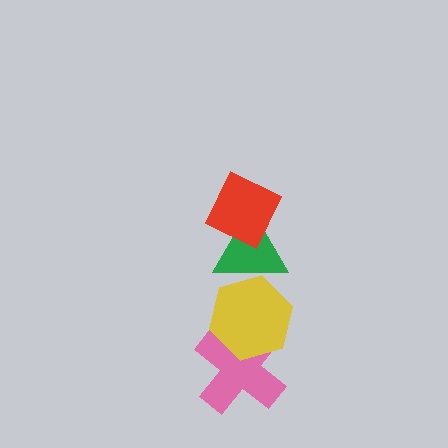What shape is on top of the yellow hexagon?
The green triangle is on top of the yellow hexagon.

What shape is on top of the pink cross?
The yellow hexagon is on top of the pink cross.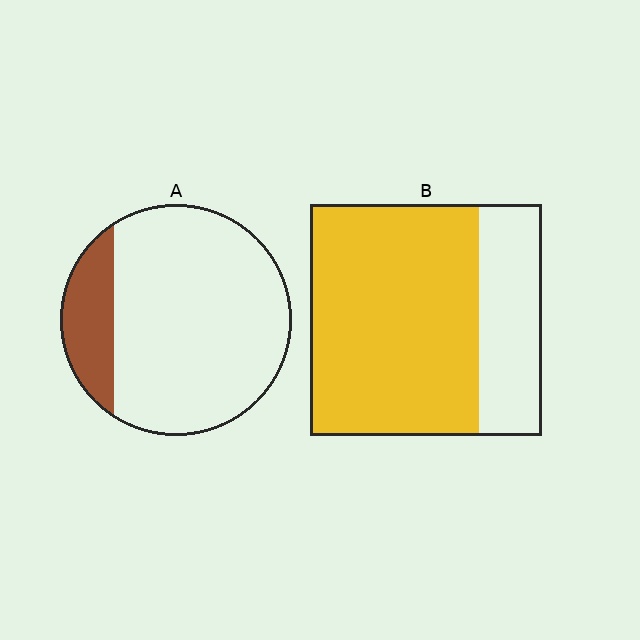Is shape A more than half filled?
No.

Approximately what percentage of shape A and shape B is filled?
A is approximately 20% and B is approximately 75%.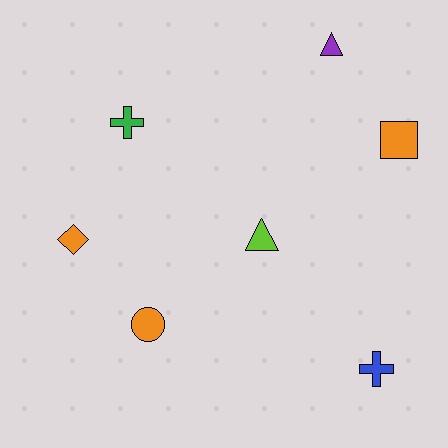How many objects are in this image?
There are 7 objects.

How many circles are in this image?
There is 1 circle.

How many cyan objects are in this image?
There are no cyan objects.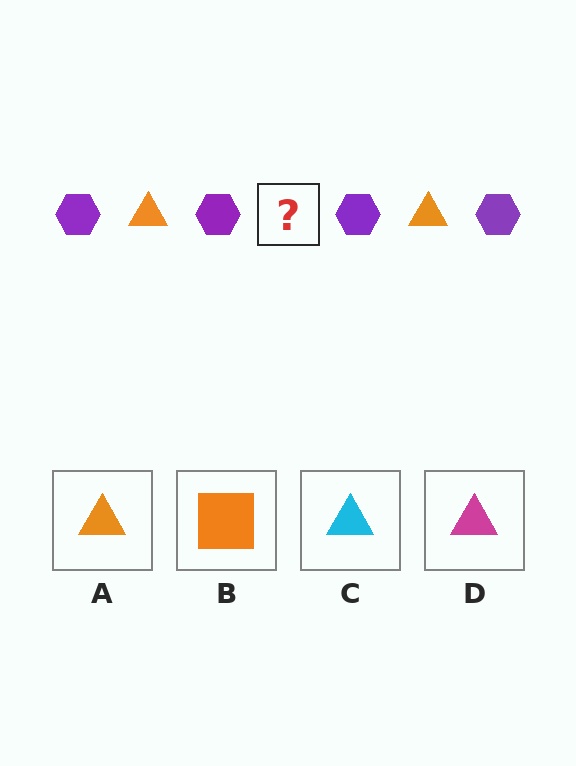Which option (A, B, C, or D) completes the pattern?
A.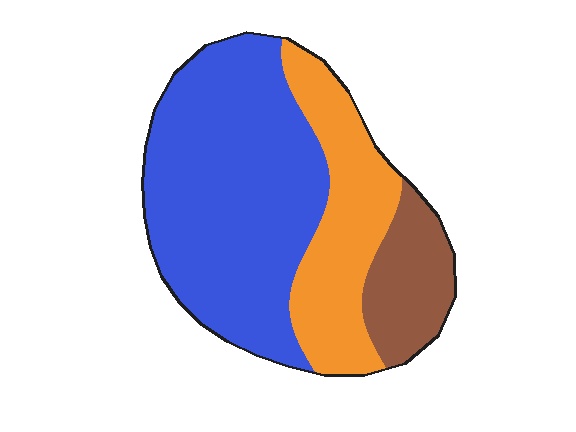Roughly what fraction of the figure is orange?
Orange covers around 30% of the figure.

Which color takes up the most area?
Blue, at roughly 55%.